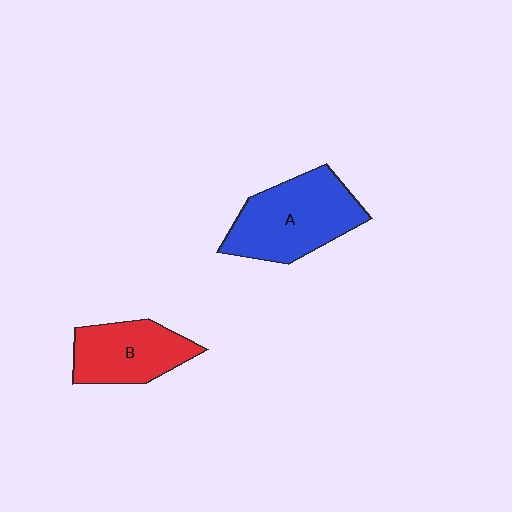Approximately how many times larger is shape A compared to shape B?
Approximately 1.4 times.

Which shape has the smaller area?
Shape B (red).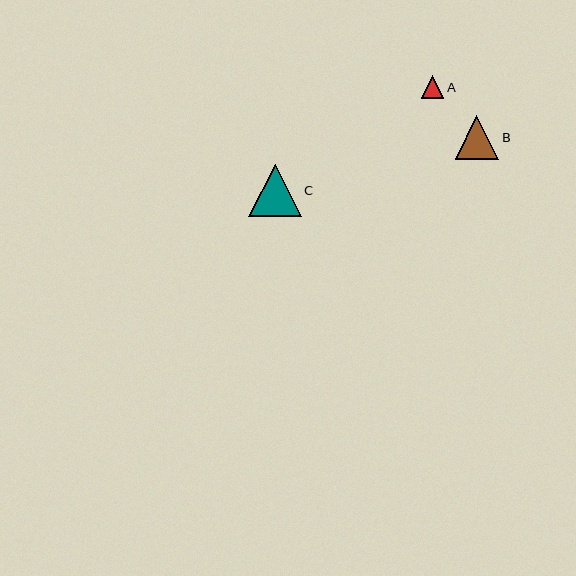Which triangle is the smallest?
Triangle A is the smallest with a size of approximately 23 pixels.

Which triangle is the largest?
Triangle C is the largest with a size of approximately 52 pixels.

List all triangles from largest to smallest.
From largest to smallest: C, B, A.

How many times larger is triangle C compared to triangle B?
Triangle C is approximately 1.2 times the size of triangle B.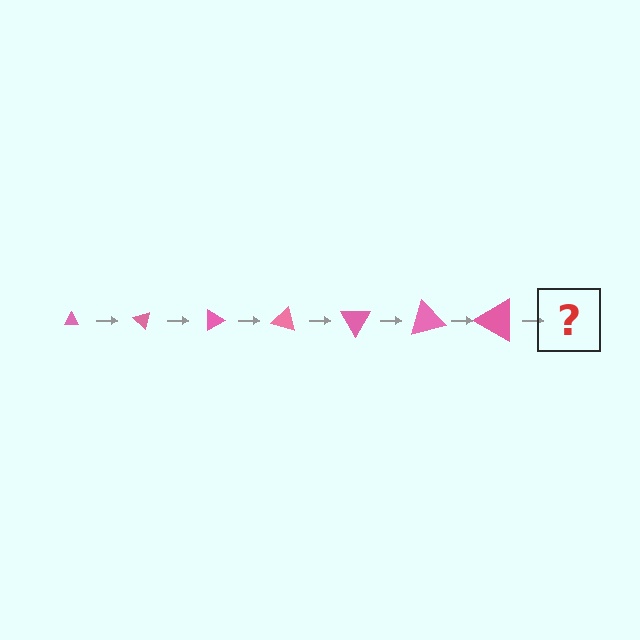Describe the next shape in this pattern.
It should be a triangle, larger than the previous one and rotated 315 degrees from the start.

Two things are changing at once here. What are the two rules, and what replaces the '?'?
The two rules are that the triangle grows larger each step and it rotates 45 degrees each step. The '?' should be a triangle, larger than the previous one and rotated 315 degrees from the start.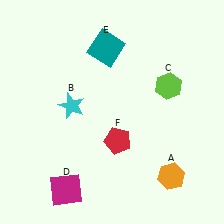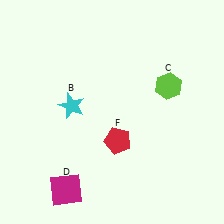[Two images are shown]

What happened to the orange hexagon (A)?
The orange hexagon (A) was removed in Image 2. It was in the bottom-right area of Image 1.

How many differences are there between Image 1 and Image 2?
There are 2 differences between the two images.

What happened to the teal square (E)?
The teal square (E) was removed in Image 2. It was in the top-left area of Image 1.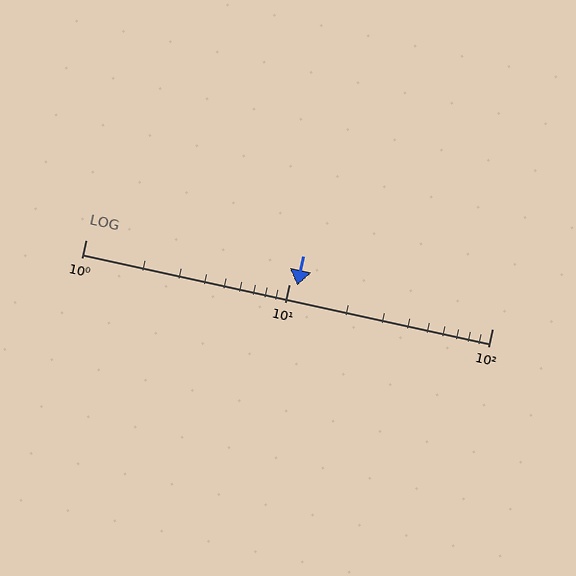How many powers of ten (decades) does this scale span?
The scale spans 2 decades, from 1 to 100.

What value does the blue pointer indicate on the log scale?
The pointer indicates approximately 11.